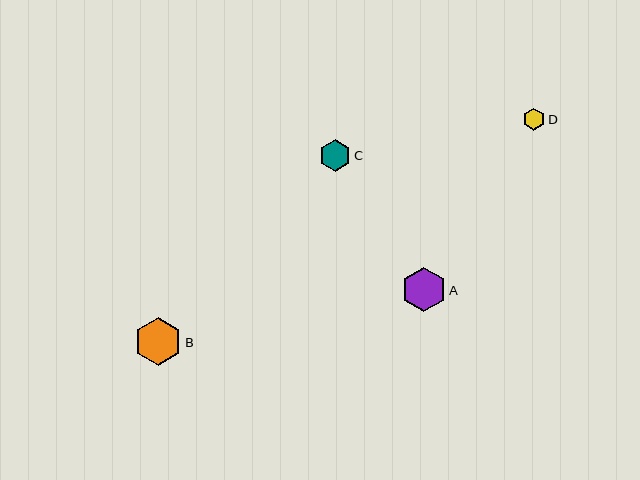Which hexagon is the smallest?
Hexagon D is the smallest with a size of approximately 22 pixels.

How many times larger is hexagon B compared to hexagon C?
Hexagon B is approximately 1.5 times the size of hexagon C.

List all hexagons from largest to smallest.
From largest to smallest: B, A, C, D.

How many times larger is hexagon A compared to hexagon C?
Hexagon A is approximately 1.4 times the size of hexagon C.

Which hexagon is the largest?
Hexagon B is the largest with a size of approximately 48 pixels.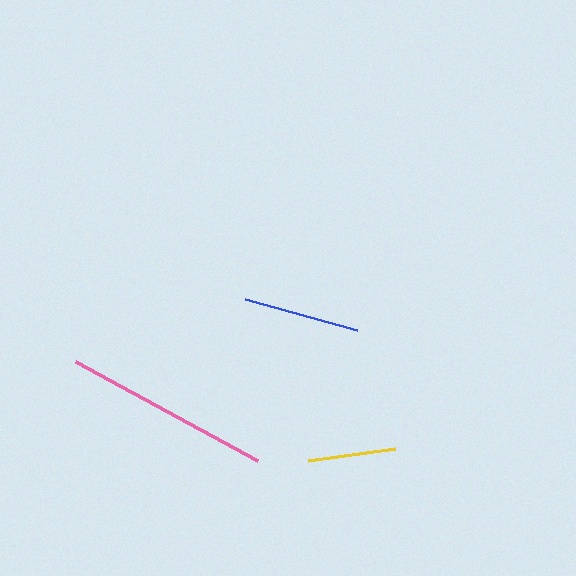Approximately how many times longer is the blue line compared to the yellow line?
The blue line is approximately 1.3 times the length of the yellow line.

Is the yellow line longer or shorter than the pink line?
The pink line is longer than the yellow line.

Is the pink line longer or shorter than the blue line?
The pink line is longer than the blue line.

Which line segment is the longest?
The pink line is the longest at approximately 207 pixels.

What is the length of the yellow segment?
The yellow segment is approximately 88 pixels long.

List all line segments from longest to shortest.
From longest to shortest: pink, blue, yellow.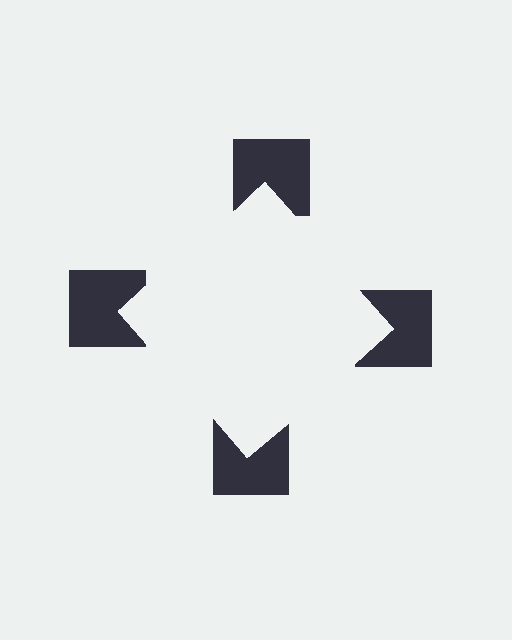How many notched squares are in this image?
There are 4 — one at each vertex of the illusory square.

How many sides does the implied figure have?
4 sides.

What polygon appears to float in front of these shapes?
An illusory square — its edges are inferred from the aligned wedge cuts in the notched squares, not physically drawn.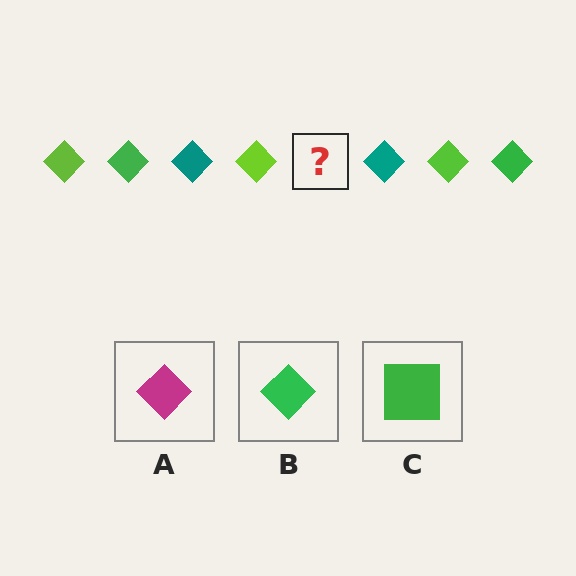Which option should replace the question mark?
Option B.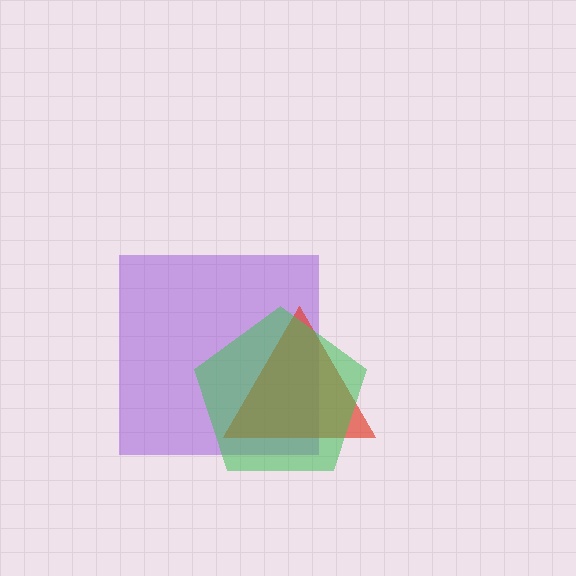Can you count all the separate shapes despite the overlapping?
Yes, there are 3 separate shapes.